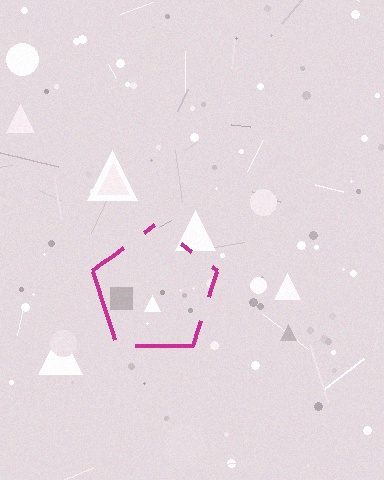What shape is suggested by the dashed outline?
The dashed outline suggests a pentagon.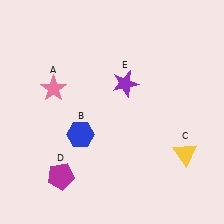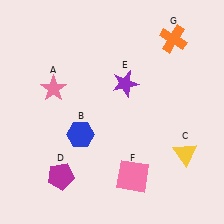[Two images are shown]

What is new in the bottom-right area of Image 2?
A pink square (F) was added in the bottom-right area of Image 2.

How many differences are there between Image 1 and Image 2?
There are 2 differences between the two images.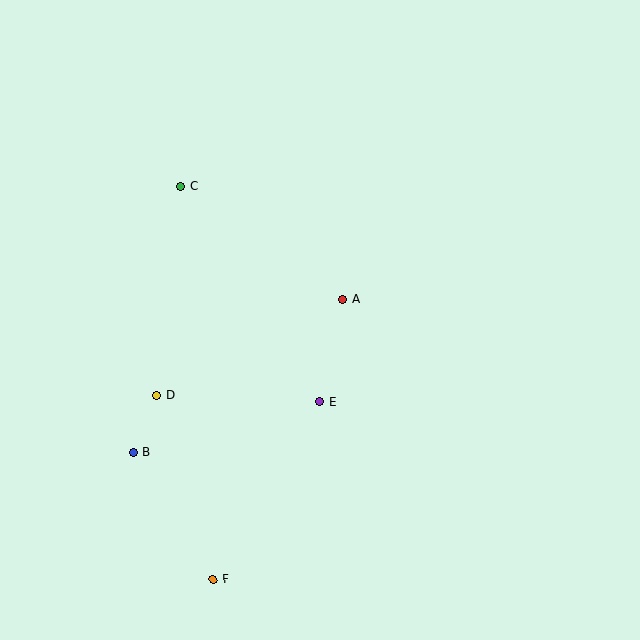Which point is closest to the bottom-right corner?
Point E is closest to the bottom-right corner.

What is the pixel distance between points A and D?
The distance between A and D is 209 pixels.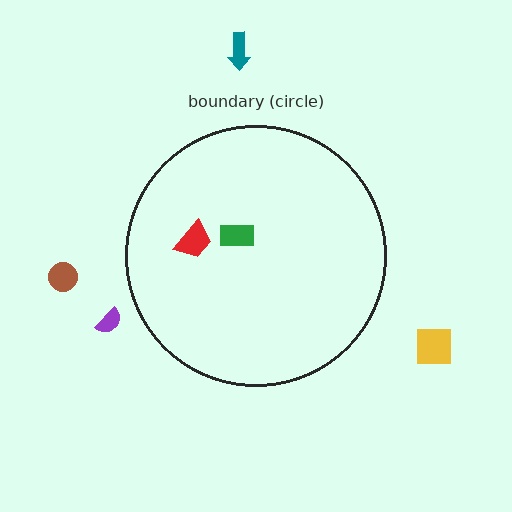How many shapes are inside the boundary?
2 inside, 4 outside.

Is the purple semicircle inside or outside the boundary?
Outside.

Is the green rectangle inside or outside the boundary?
Inside.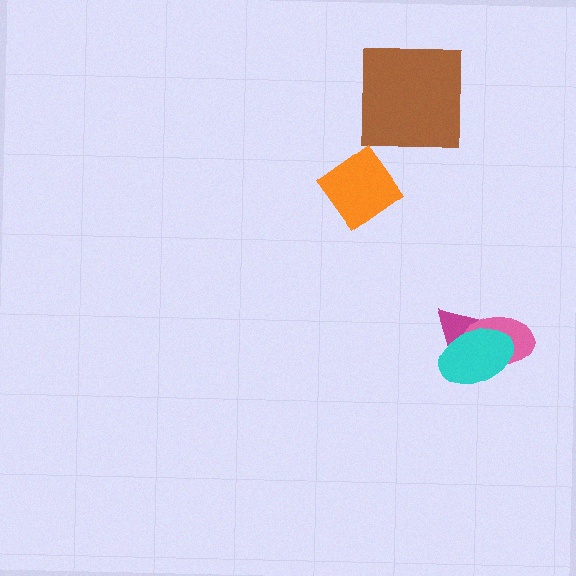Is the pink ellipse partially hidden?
Yes, it is partially covered by another shape.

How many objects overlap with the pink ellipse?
2 objects overlap with the pink ellipse.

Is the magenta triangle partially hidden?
Yes, it is partially covered by another shape.